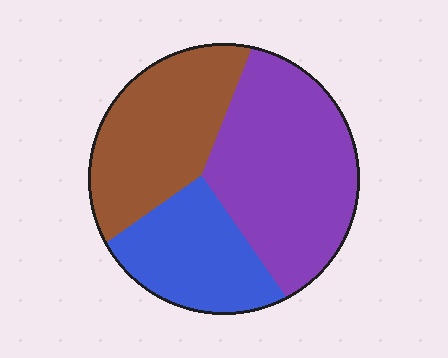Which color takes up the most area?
Purple, at roughly 45%.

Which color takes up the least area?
Blue, at roughly 25%.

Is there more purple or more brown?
Purple.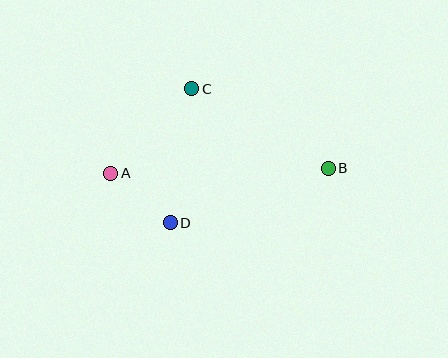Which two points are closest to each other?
Points A and D are closest to each other.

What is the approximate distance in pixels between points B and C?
The distance between B and C is approximately 158 pixels.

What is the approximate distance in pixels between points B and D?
The distance between B and D is approximately 167 pixels.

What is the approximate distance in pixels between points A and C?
The distance between A and C is approximately 117 pixels.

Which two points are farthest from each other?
Points A and B are farthest from each other.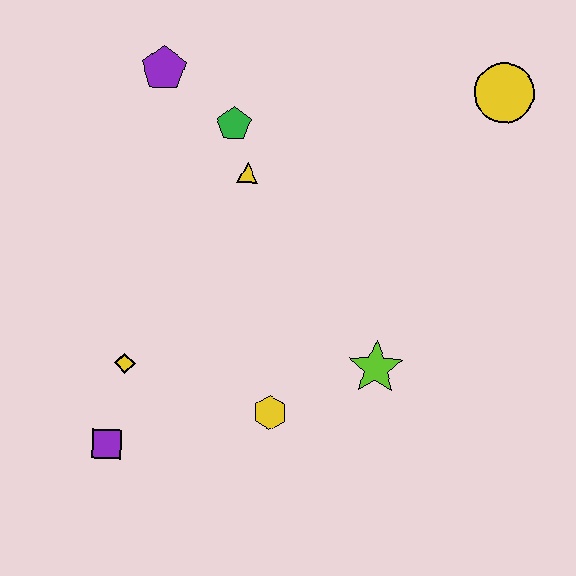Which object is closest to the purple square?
The yellow diamond is closest to the purple square.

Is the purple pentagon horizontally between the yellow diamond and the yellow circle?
Yes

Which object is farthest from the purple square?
The yellow circle is farthest from the purple square.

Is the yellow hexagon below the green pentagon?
Yes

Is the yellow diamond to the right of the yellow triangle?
No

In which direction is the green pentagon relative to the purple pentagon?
The green pentagon is to the right of the purple pentagon.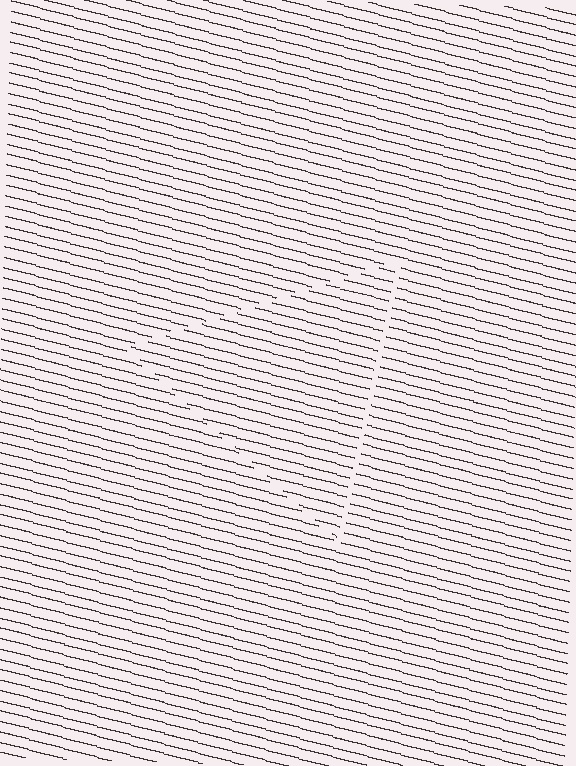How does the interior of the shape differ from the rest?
The interior of the shape contains the same grating, shifted by half a period — the contour is defined by the phase discontinuity where line-ends from the inner and outer gratings abut.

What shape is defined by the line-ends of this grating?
An illusory triangle. The interior of the shape contains the same grating, shifted by half a period — the contour is defined by the phase discontinuity where line-ends from the inner and outer gratings abut.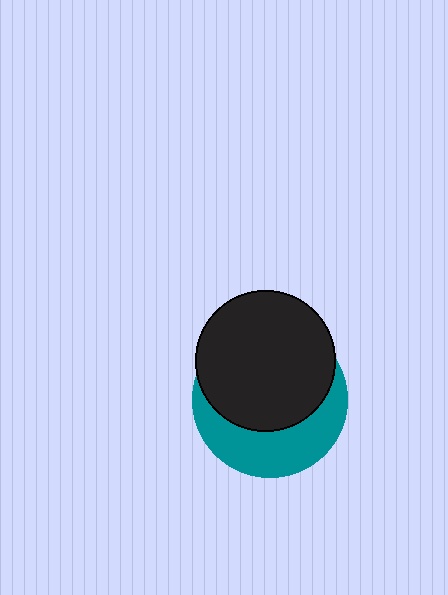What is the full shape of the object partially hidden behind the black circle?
The partially hidden object is a teal circle.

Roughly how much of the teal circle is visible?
A small part of it is visible (roughly 40%).